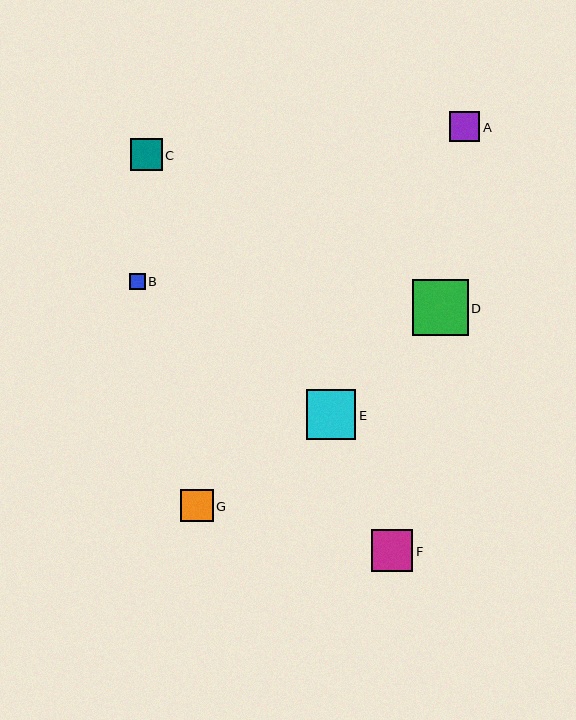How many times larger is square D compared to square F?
Square D is approximately 1.3 times the size of square F.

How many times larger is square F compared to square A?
Square F is approximately 1.4 times the size of square A.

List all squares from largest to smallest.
From largest to smallest: D, E, F, G, C, A, B.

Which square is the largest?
Square D is the largest with a size of approximately 56 pixels.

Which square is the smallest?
Square B is the smallest with a size of approximately 16 pixels.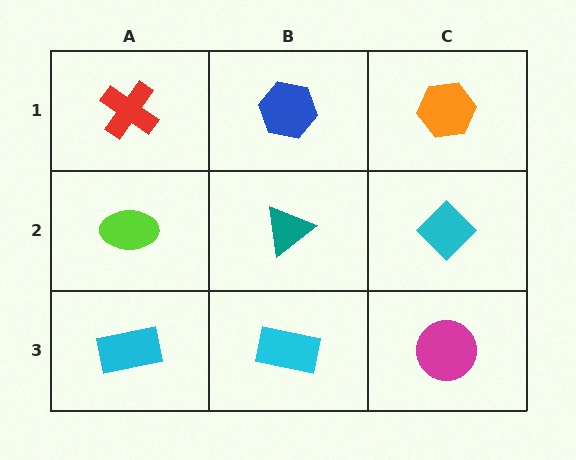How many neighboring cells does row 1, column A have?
2.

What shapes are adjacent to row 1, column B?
A teal triangle (row 2, column B), a red cross (row 1, column A), an orange hexagon (row 1, column C).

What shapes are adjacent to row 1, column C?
A cyan diamond (row 2, column C), a blue hexagon (row 1, column B).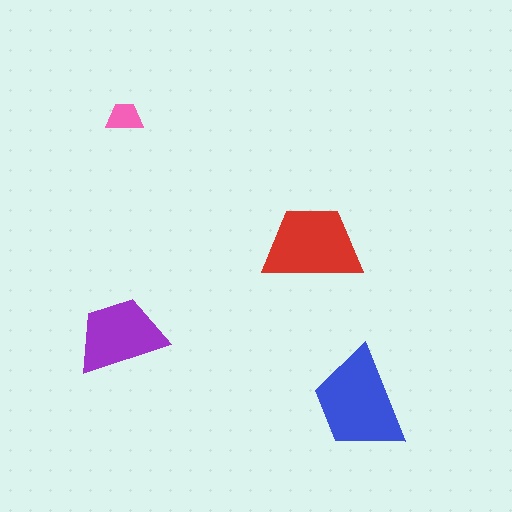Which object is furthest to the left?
The purple trapezoid is leftmost.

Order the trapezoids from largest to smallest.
the blue one, the red one, the purple one, the pink one.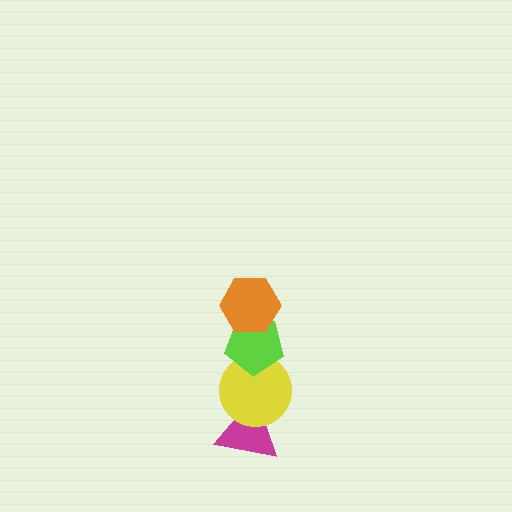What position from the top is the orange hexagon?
The orange hexagon is 1st from the top.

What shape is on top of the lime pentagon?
The orange hexagon is on top of the lime pentagon.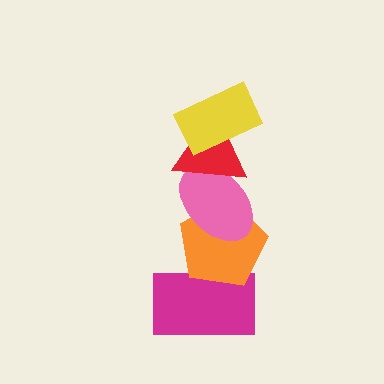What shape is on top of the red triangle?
The yellow rectangle is on top of the red triangle.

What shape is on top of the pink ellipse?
The red triangle is on top of the pink ellipse.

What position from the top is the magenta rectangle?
The magenta rectangle is 5th from the top.